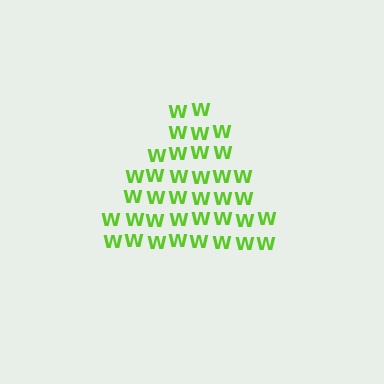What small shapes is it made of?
It is made of small letter W's.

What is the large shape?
The large shape is a triangle.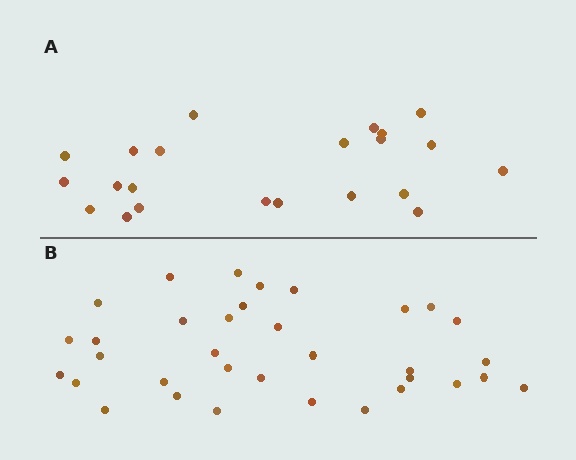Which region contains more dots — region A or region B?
Region B (the bottom region) has more dots.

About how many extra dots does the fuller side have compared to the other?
Region B has roughly 12 or so more dots than region A.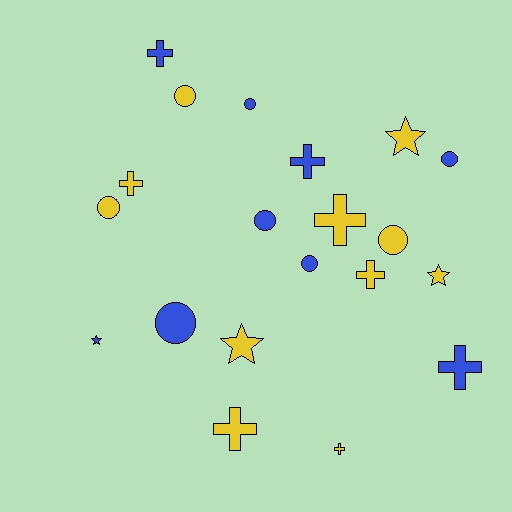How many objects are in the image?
There are 20 objects.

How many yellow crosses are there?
There are 5 yellow crosses.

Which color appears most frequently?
Yellow, with 11 objects.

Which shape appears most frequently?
Cross, with 8 objects.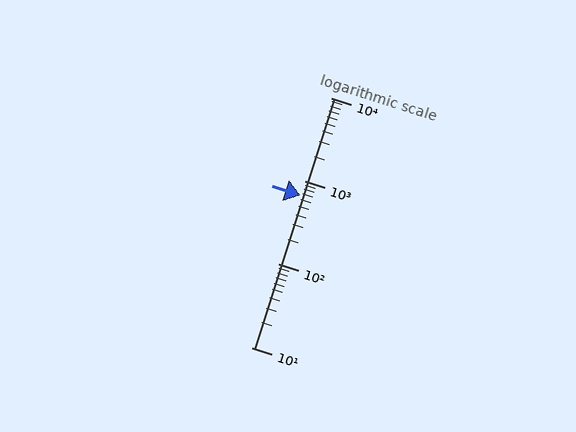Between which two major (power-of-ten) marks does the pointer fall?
The pointer is between 100 and 1000.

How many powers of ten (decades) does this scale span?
The scale spans 3 decades, from 10 to 10000.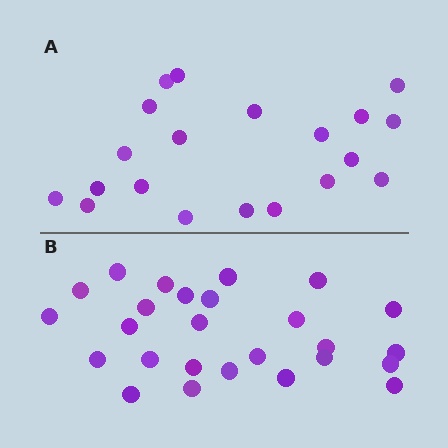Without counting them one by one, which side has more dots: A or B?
Region B (the bottom region) has more dots.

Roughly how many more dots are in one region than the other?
Region B has about 6 more dots than region A.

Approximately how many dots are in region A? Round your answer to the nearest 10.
About 20 dots.